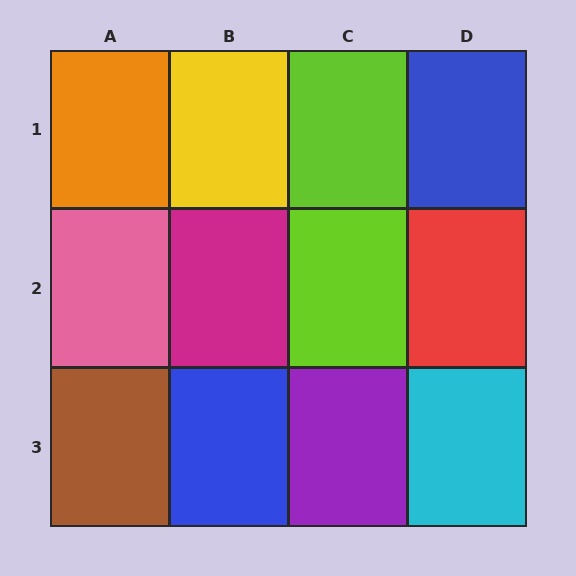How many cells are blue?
2 cells are blue.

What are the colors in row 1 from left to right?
Orange, yellow, lime, blue.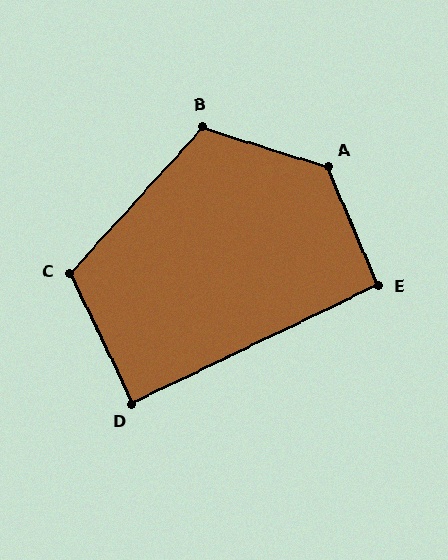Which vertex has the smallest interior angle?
D, at approximately 90 degrees.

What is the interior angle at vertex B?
Approximately 115 degrees (obtuse).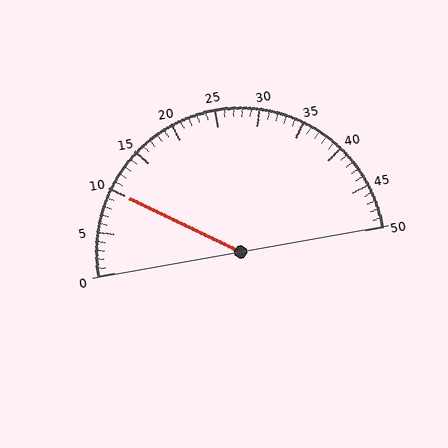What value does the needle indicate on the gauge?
The needle indicates approximately 10.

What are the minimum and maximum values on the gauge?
The gauge ranges from 0 to 50.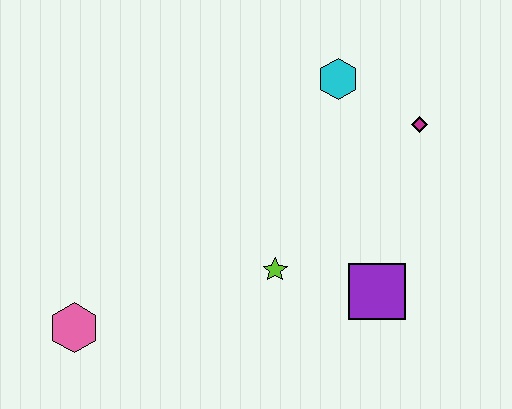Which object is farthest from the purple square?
The pink hexagon is farthest from the purple square.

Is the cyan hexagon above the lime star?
Yes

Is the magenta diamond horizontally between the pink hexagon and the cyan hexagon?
No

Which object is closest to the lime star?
The purple square is closest to the lime star.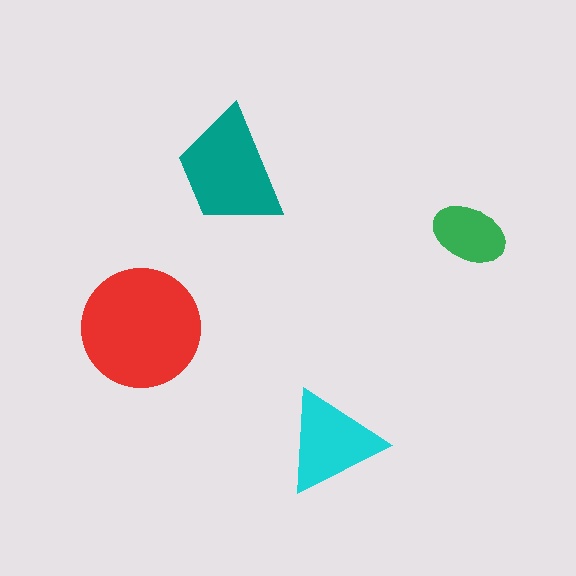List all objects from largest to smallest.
The red circle, the teal trapezoid, the cyan triangle, the green ellipse.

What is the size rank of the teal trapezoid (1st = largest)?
2nd.